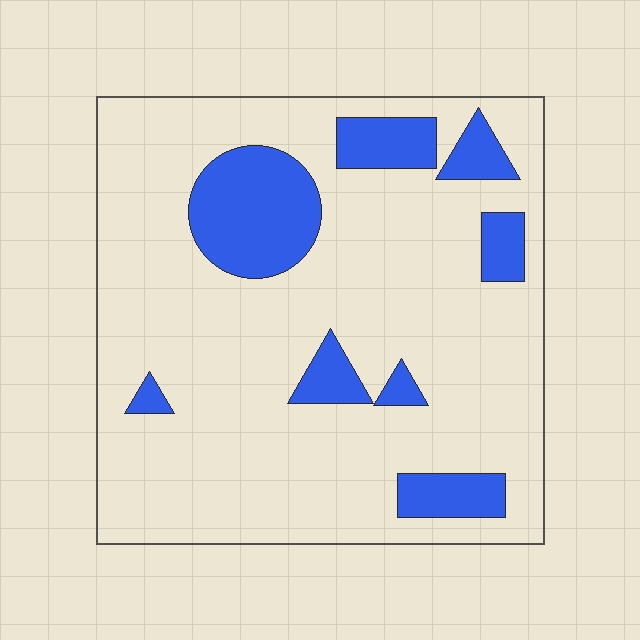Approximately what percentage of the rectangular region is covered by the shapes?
Approximately 20%.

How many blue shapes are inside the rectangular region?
8.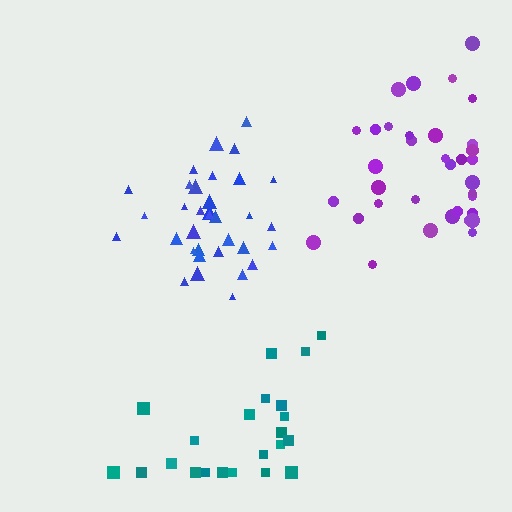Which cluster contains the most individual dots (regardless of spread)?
Purple (35).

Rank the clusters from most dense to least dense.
blue, purple, teal.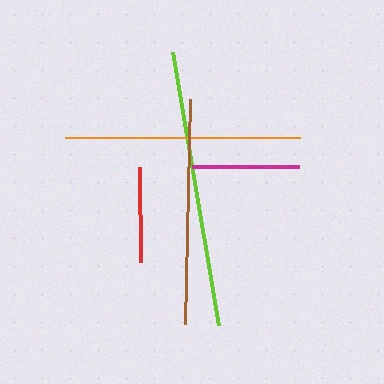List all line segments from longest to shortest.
From longest to shortest: lime, orange, brown, magenta, red.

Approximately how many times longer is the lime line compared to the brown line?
The lime line is approximately 1.2 times the length of the brown line.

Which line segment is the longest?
The lime line is the longest at approximately 277 pixels.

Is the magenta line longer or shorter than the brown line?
The brown line is longer than the magenta line.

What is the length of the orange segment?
The orange segment is approximately 236 pixels long.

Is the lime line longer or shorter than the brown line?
The lime line is longer than the brown line.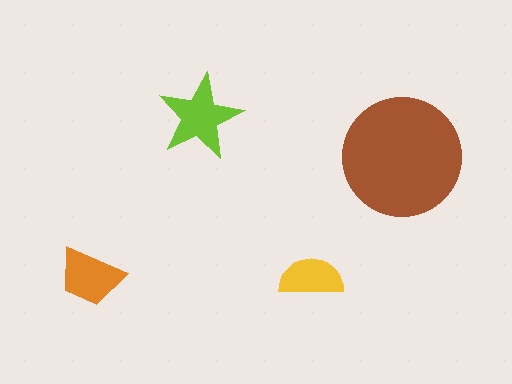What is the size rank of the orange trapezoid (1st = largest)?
3rd.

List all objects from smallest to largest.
The yellow semicircle, the orange trapezoid, the lime star, the brown circle.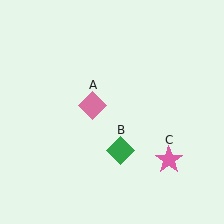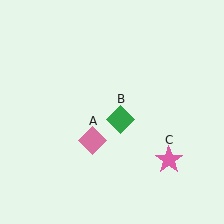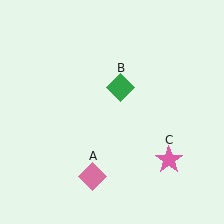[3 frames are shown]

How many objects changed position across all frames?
2 objects changed position: pink diamond (object A), green diamond (object B).